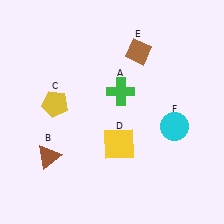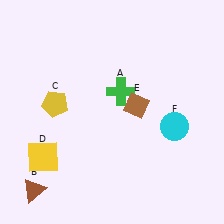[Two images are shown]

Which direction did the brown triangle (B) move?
The brown triangle (B) moved down.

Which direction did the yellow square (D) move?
The yellow square (D) moved left.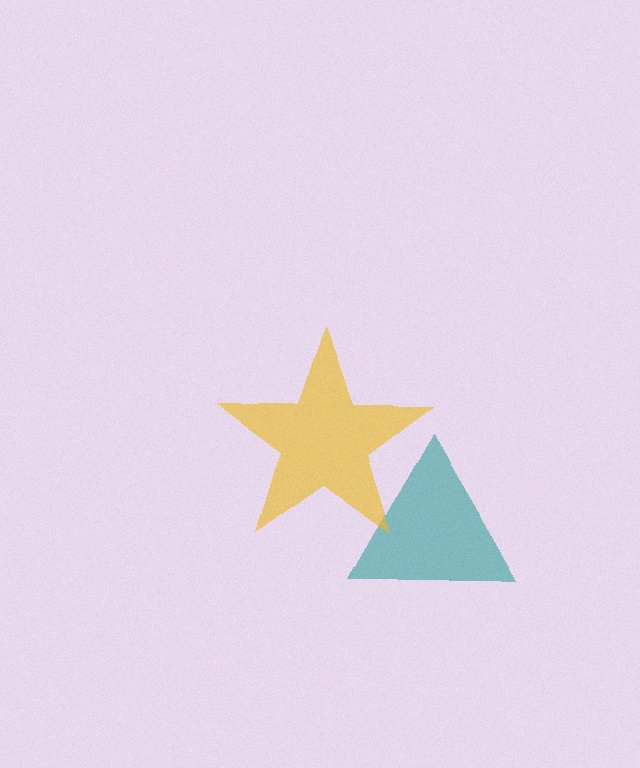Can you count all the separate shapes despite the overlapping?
Yes, there are 2 separate shapes.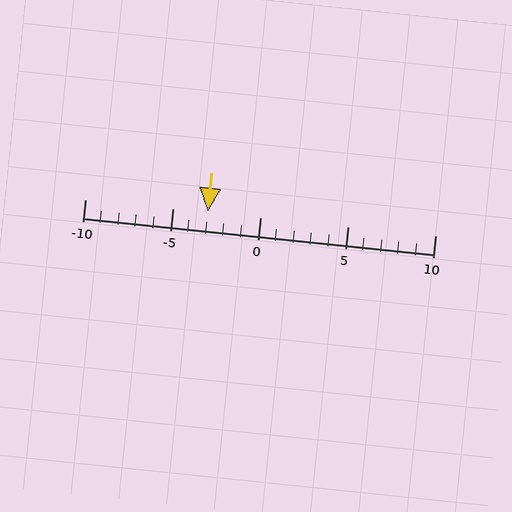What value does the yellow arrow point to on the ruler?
The yellow arrow points to approximately -3.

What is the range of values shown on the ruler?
The ruler shows values from -10 to 10.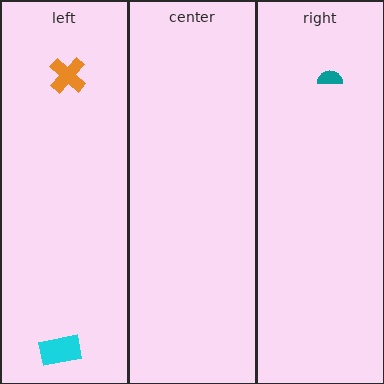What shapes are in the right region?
The teal semicircle.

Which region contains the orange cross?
The left region.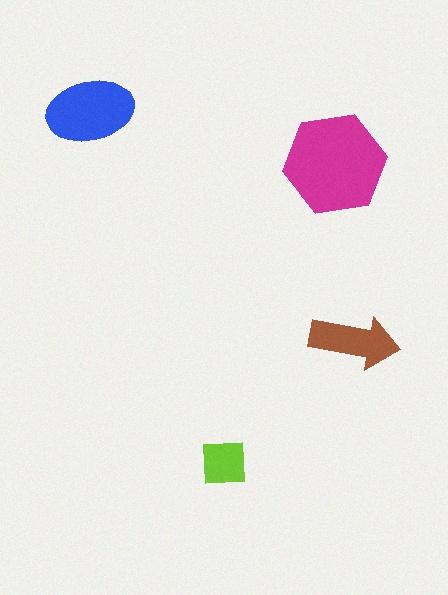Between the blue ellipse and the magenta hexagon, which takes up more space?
The magenta hexagon.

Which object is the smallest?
The lime square.